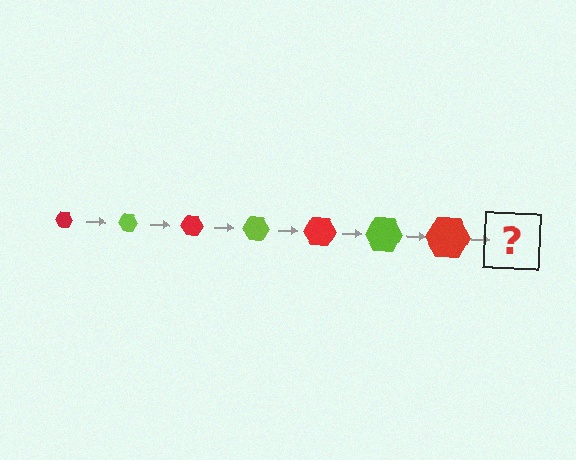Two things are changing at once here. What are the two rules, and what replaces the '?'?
The two rules are that the hexagon grows larger each step and the color cycles through red and lime. The '?' should be a lime hexagon, larger than the previous one.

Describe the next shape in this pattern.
It should be a lime hexagon, larger than the previous one.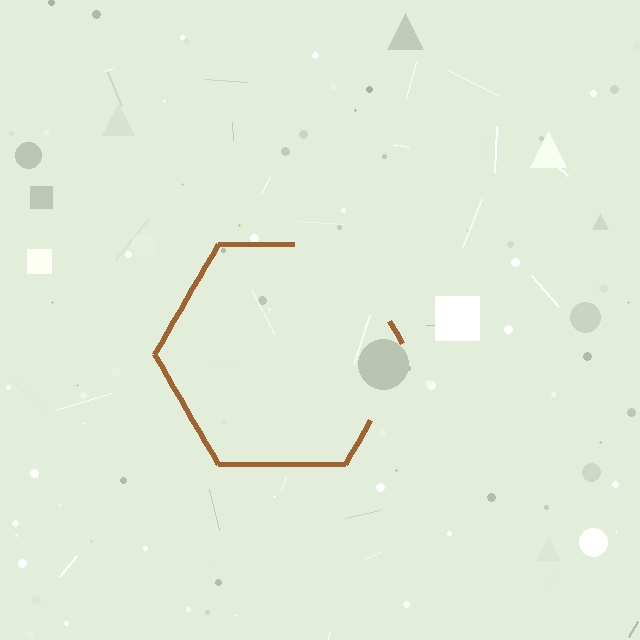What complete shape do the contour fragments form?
The contour fragments form a hexagon.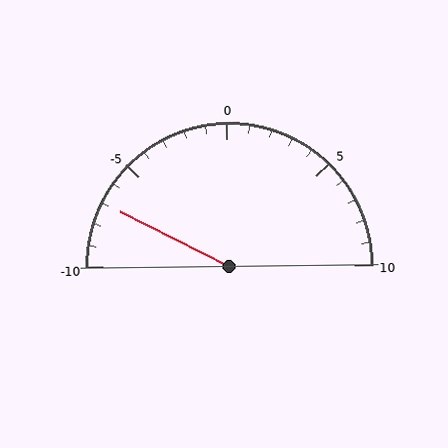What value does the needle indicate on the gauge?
The needle indicates approximately -7.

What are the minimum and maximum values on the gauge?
The gauge ranges from -10 to 10.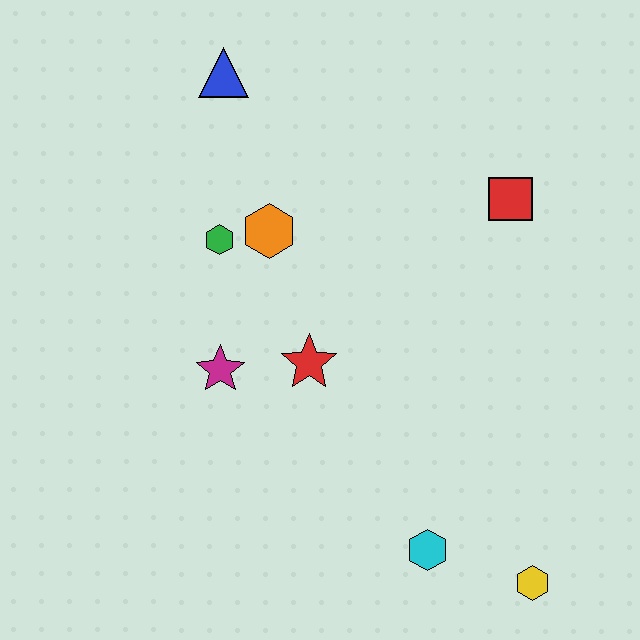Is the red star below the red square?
Yes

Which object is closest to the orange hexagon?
The green hexagon is closest to the orange hexagon.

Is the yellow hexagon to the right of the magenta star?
Yes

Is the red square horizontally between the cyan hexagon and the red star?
No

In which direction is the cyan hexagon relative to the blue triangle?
The cyan hexagon is below the blue triangle.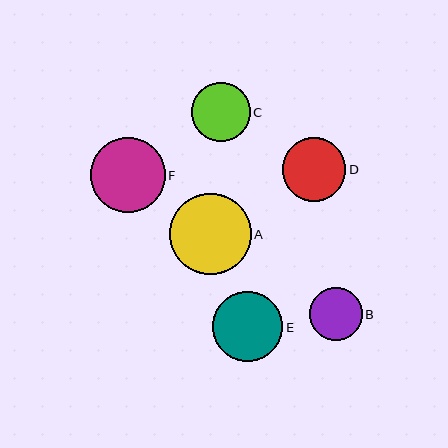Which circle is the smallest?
Circle B is the smallest with a size of approximately 53 pixels.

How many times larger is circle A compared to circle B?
Circle A is approximately 1.5 times the size of circle B.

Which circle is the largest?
Circle A is the largest with a size of approximately 82 pixels.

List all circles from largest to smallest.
From largest to smallest: A, F, E, D, C, B.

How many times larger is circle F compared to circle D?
Circle F is approximately 1.2 times the size of circle D.